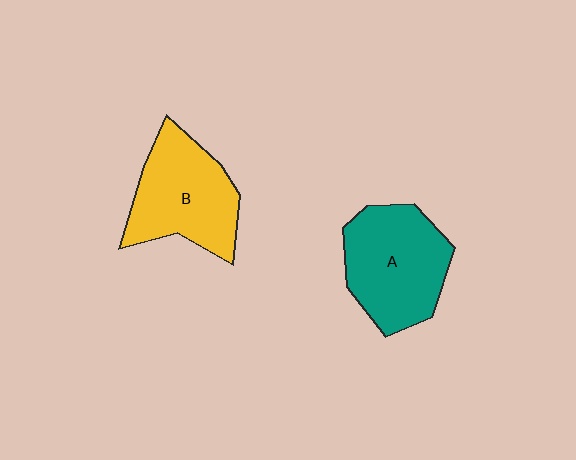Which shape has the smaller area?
Shape B (yellow).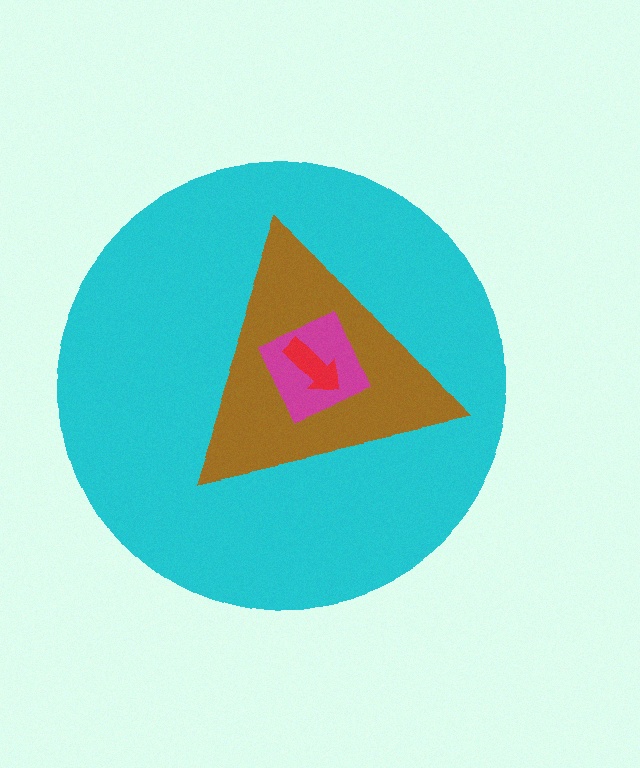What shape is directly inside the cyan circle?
The brown triangle.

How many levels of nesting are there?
4.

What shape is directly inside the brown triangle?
The magenta diamond.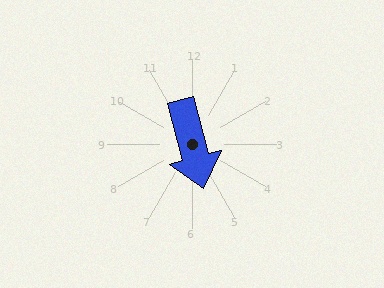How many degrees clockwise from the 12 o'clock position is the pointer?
Approximately 165 degrees.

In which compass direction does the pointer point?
South.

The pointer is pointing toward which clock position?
Roughly 6 o'clock.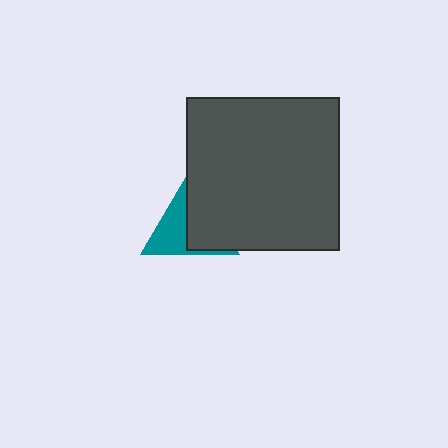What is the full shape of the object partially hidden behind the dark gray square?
The partially hidden object is a teal triangle.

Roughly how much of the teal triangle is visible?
About half of it is visible (roughly 46%).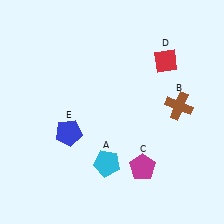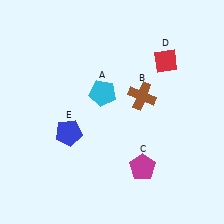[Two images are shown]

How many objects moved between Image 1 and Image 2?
2 objects moved between the two images.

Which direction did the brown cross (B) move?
The brown cross (B) moved left.